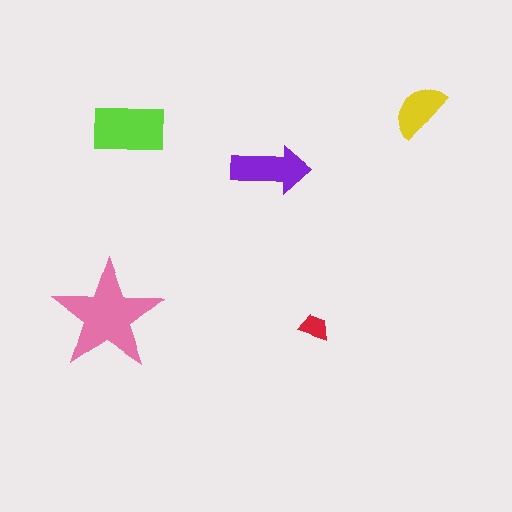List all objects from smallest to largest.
The red trapezoid, the yellow semicircle, the purple arrow, the lime rectangle, the pink star.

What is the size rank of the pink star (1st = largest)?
1st.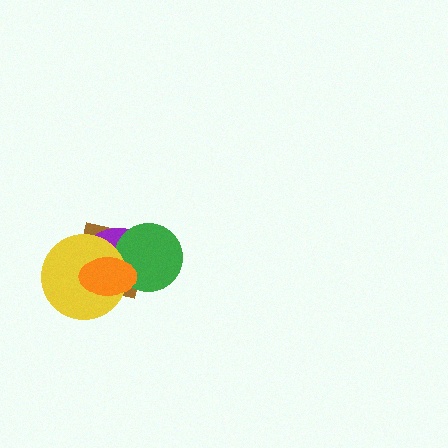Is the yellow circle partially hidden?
Yes, it is partially covered by another shape.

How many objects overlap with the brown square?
4 objects overlap with the brown square.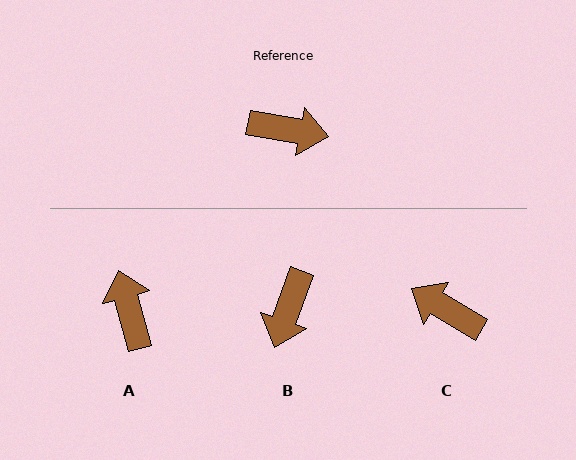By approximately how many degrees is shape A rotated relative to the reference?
Approximately 115 degrees counter-clockwise.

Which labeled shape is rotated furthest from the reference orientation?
C, about 160 degrees away.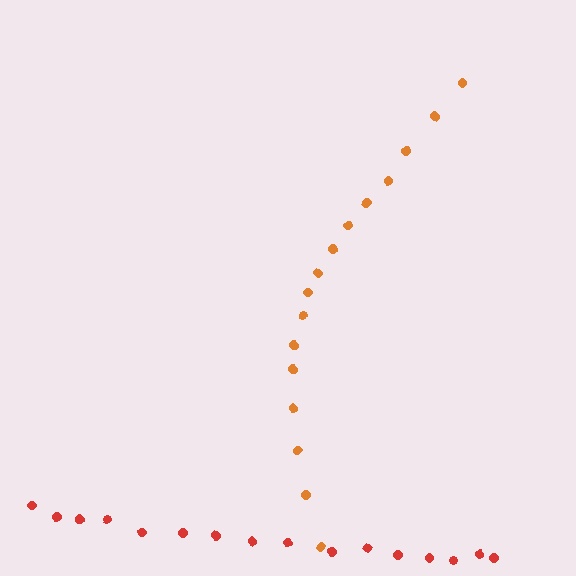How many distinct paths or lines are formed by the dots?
There are 2 distinct paths.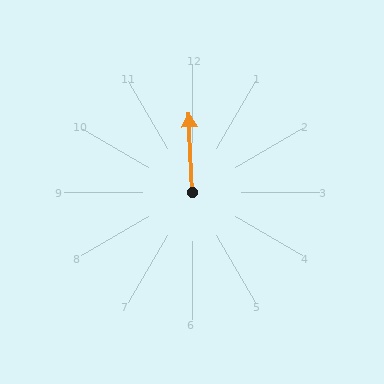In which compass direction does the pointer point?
North.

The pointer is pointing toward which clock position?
Roughly 12 o'clock.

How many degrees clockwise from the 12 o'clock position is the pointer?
Approximately 358 degrees.